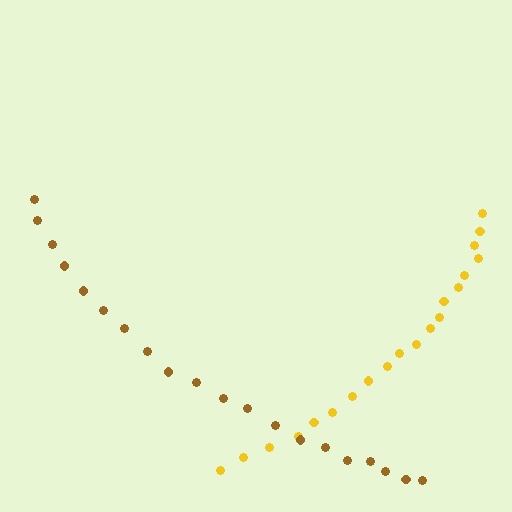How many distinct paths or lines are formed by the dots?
There are 2 distinct paths.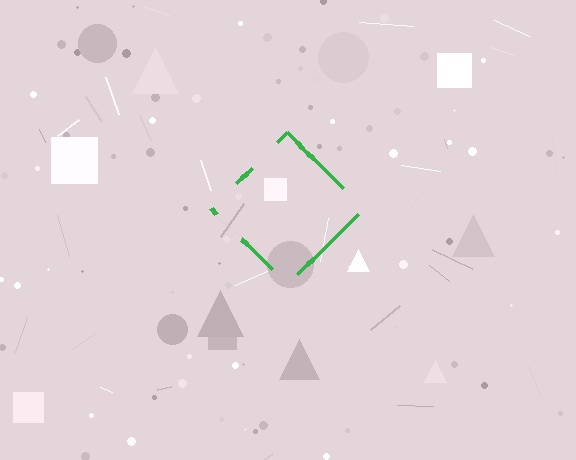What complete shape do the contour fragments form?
The contour fragments form a diamond.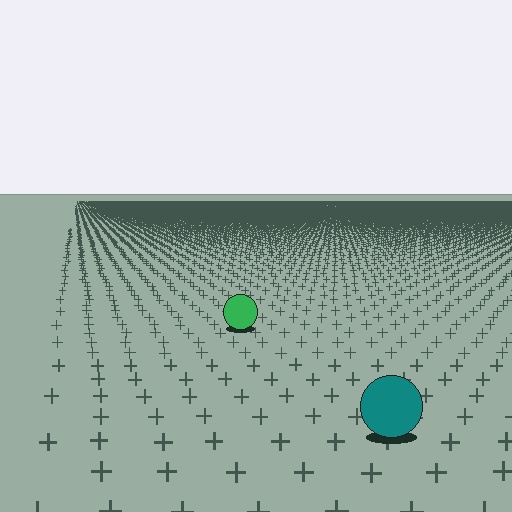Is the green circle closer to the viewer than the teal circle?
No. The teal circle is closer — you can tell from the texture gradient: the ground texture is coarser near it.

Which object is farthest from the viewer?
The green circle is farthest from the viewer. It appears smaller and the ground texture around it is denser.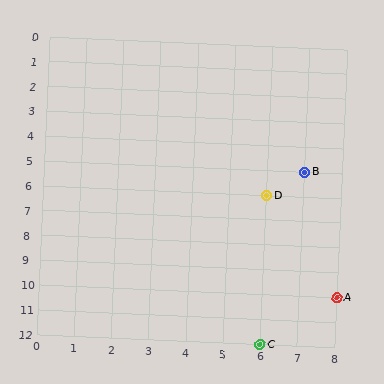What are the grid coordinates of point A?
Point A is at grid coordinates (8, 10).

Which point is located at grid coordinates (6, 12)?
Point C is at (6, 12).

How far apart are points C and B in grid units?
Points C and B are 1 column and 7 rows apart (about 7.1 grid units diagonally).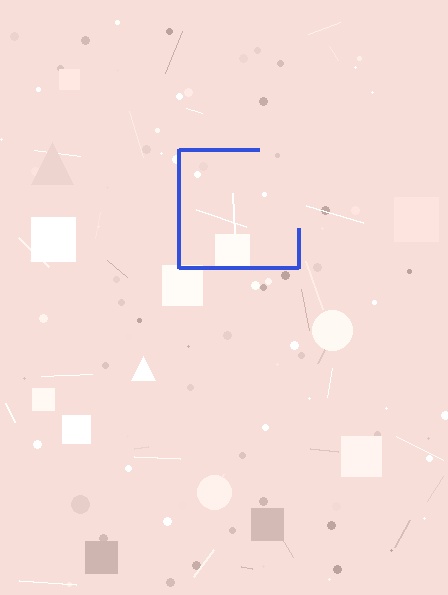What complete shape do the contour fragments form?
The contour fragments form a square.